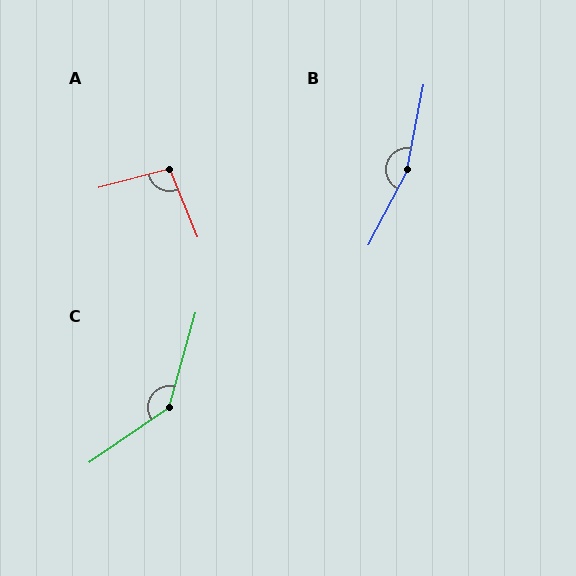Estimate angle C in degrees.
Approximately 140 degrees.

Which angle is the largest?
B, at approximately 163 degrees.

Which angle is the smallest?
A, at approximately 98 degrees.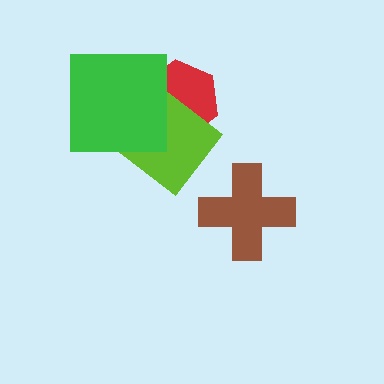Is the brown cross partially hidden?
No, no other shape covers it.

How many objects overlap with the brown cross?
0 objects overlap with the brown cross.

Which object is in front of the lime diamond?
The green square is in front of the lime diamond.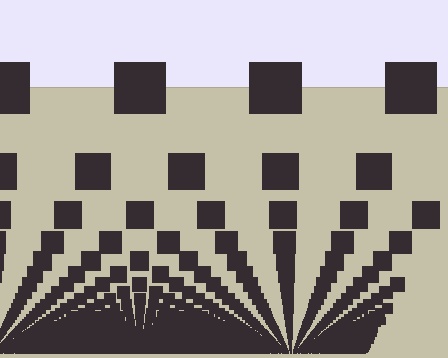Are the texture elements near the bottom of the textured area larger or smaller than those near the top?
Smaller. The gradient is inverted — elements near the bottom are smaller and denser.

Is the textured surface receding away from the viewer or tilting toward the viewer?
The surface appears to tilt toward the viewer. Texture elements get larger and sparser toward the top.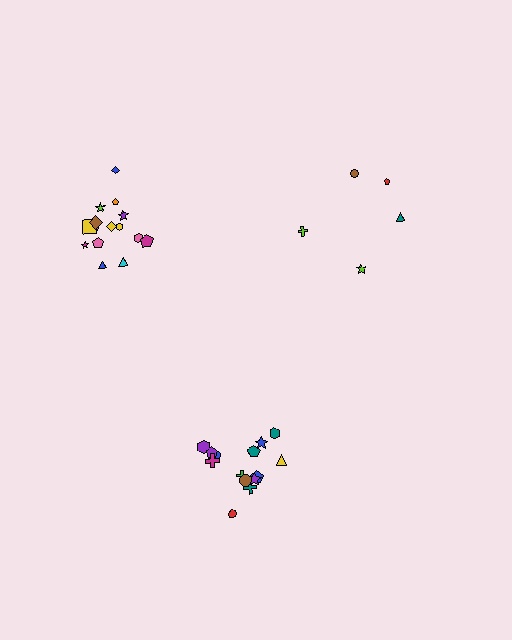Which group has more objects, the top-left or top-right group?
The top-left group.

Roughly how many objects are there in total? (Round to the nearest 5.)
Roughly 35 objects in total.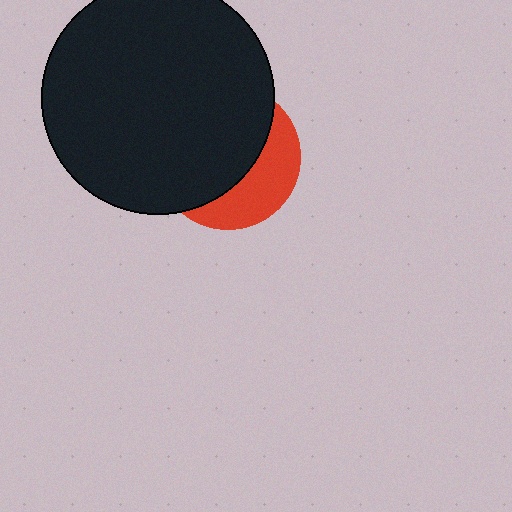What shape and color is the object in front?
The object in front is a black circle.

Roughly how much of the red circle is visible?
A small part of it is visible (roughly 35%).